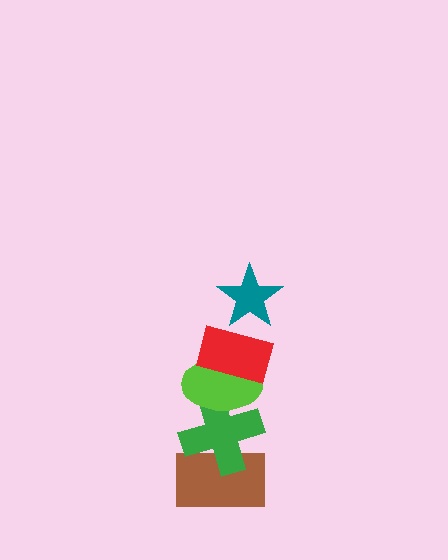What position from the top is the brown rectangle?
The brown rectangle is 5th from the top.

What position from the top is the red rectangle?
The red rectangle is 2nd from the top.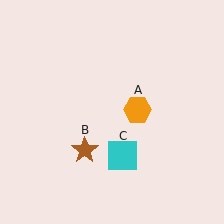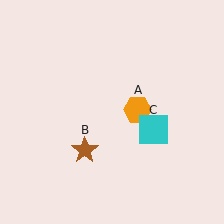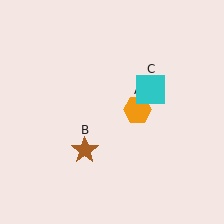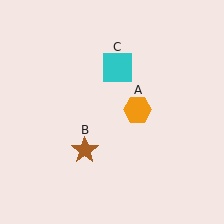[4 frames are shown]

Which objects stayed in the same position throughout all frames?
Orange hexagon (object A) and brown star (object B) remained stationary.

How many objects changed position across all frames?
1 object changed position: cyan square (object C).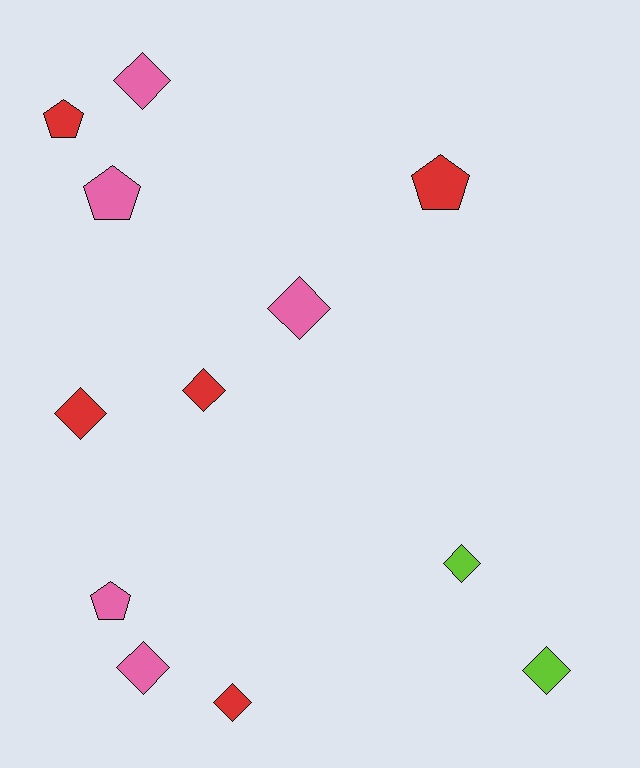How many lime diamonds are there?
There are 2 lime diamonds.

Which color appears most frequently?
Pink, with 5 objects.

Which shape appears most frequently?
Diamond, with 8 objects.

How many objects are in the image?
There are 12 objects.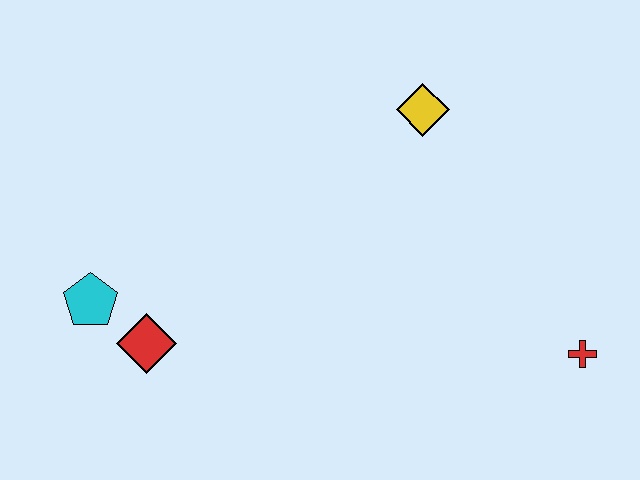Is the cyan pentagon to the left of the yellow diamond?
Yes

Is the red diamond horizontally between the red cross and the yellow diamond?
No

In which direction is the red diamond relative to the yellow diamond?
The red diamond is to the left of the yellow diamond.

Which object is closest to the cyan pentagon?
The red diamond is closest to the cyan pentagon.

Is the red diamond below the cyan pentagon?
Yes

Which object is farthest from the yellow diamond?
The cyan pentagon is farthest from the yellow diamond.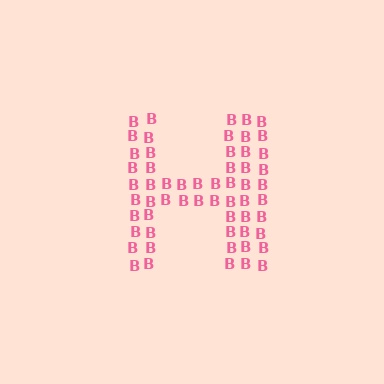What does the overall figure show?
The overall figure shows the letter H.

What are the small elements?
The small elements are letter B's.